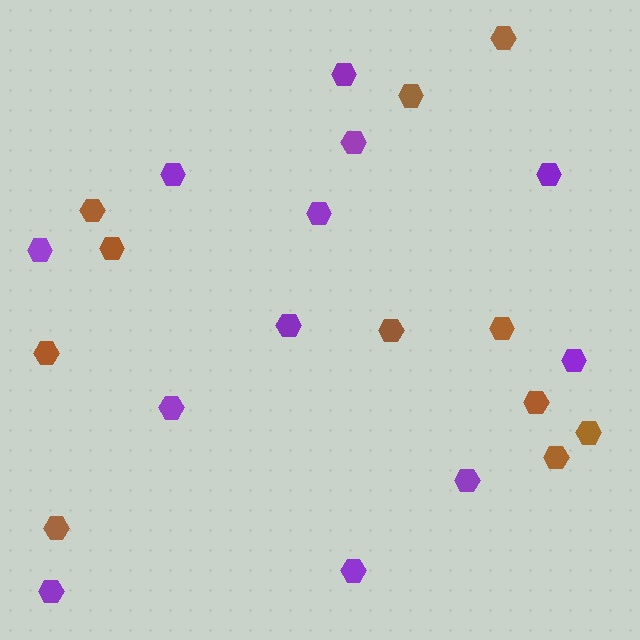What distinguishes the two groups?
There are 2 groups: one group of purple hexagons (12) and one group of brown hexagons (11).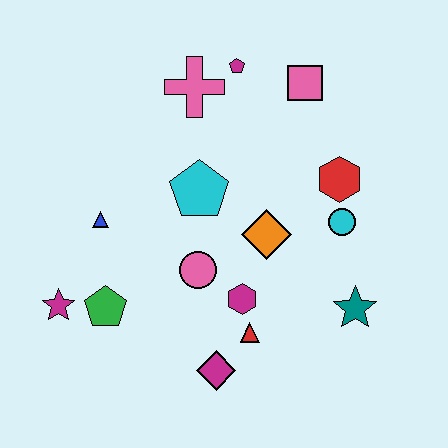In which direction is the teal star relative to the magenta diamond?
The teal star is to the right of the magenta diamond.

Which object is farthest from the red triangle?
The magenta pentagon is farthest from the red triangle.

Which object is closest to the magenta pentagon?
The pink cross is closest to the magenta pentagon.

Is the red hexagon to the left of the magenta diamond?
No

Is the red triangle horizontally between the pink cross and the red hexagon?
Yes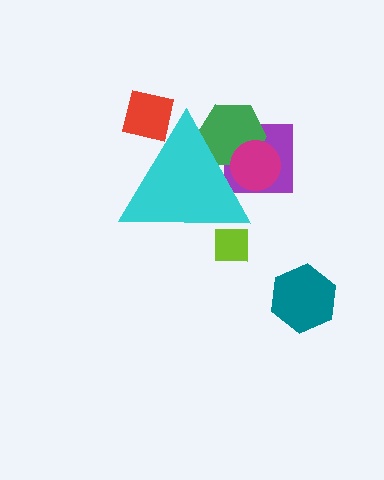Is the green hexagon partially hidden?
Yes, the green hexagon is partially hidden behind the cyan triangle.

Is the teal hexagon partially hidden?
No, the teal hexagon is fully visible.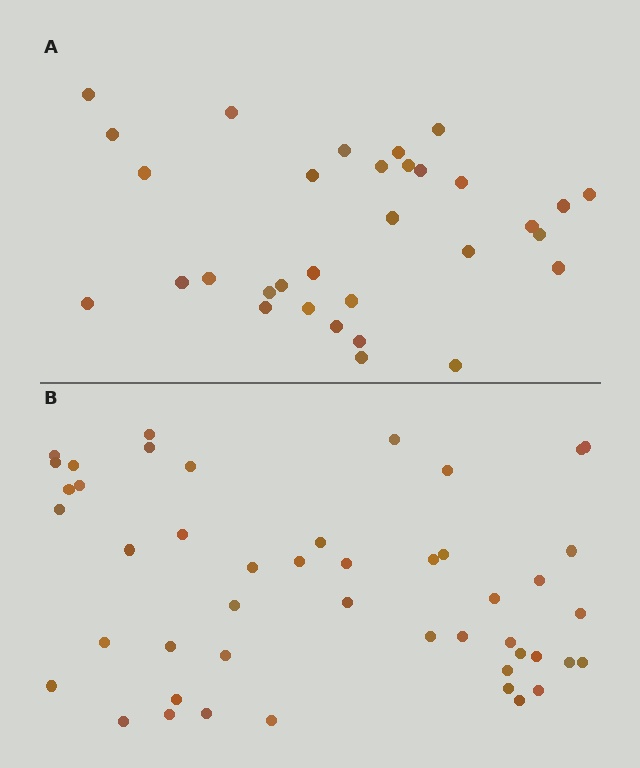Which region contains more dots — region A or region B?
Region B (the bottom region) has more dots.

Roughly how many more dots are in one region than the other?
Region B has approximately 15 more dots than region A.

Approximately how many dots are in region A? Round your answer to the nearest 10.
About 30 dots. (The exact count is 32, which rounds to 30.)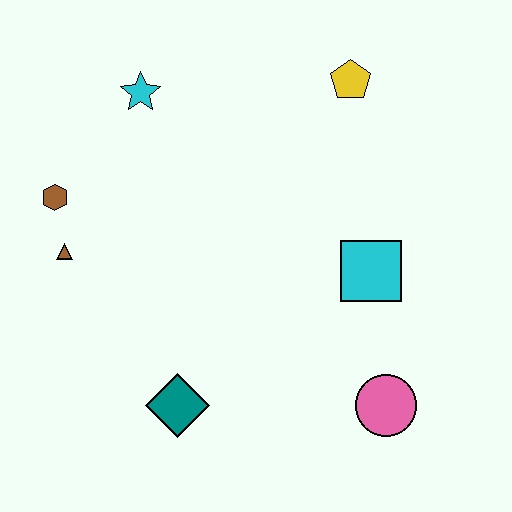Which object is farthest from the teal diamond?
The yellow pentagon is farthest from the teal diamond.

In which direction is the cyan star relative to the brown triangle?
The cyan star is above the brown triangle.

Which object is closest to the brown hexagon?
The brown triangle is closest to the brown hexagon.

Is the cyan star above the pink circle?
Yes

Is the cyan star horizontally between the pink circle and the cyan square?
No